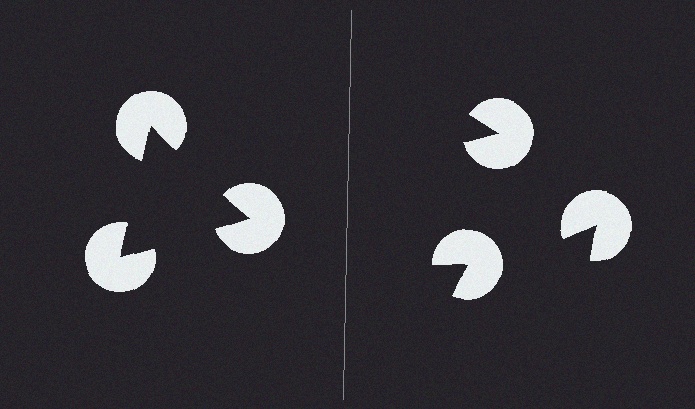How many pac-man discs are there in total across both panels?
6 — 3 on each side.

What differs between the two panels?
The pac-man discs are positioned identically on both sides; only the wedge orientations differ. On the left they align to a triangle; on the right they are misaligned.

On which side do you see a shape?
An illusory triangle appears on the left side. On the right side the wedge cuts are rotated, so no coherent shape forms.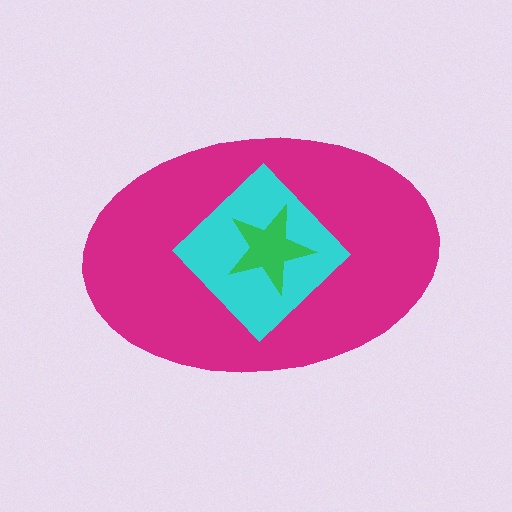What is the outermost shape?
The magenta ellipse.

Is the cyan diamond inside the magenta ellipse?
Yes.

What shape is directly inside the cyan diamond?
The green star.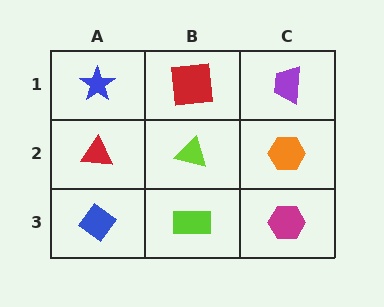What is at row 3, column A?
A blue diamond.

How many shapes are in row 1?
3 shapes.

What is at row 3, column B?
A lime rectangle.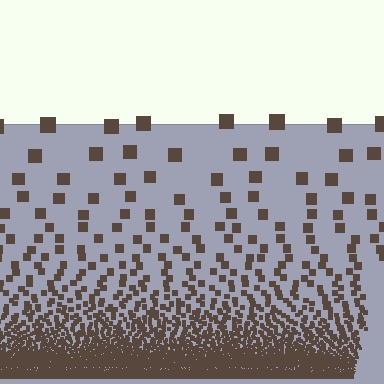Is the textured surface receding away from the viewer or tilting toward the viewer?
The surface appears to tilt toward the viewer. Texture elements get larger and sparser toward the top.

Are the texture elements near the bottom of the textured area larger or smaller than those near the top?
Smaller. The gradient is inverted — elements near the bottom are smaller and denser.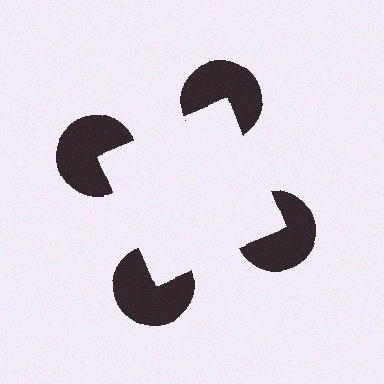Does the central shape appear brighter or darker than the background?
It typically appears slightly brighter than the background, even though no actual brightness change is drawn.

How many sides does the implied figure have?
4 sides.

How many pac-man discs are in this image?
There are 4 — one at each vertex of the illusory square.